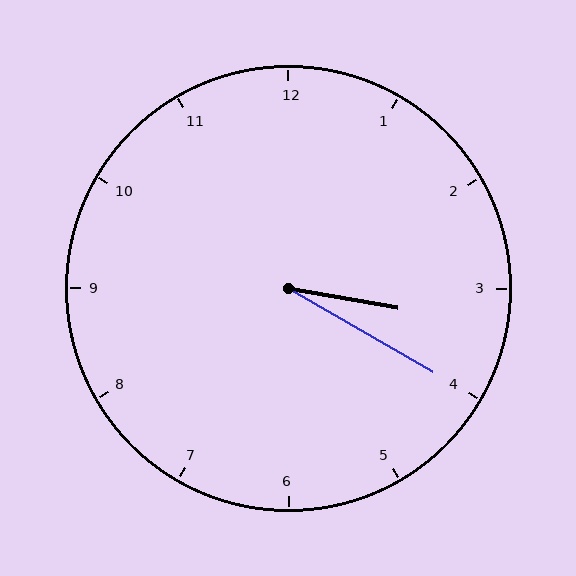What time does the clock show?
3:20.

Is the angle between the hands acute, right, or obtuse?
It is acute.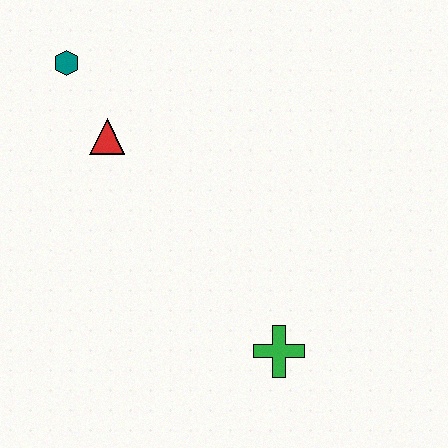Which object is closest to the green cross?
The red triangle is closest to the green cross.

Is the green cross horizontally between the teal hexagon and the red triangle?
No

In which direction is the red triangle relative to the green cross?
The red triangle is above the green cross.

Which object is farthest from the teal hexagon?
The green cross is farthest from the teal hexagon.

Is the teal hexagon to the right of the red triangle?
No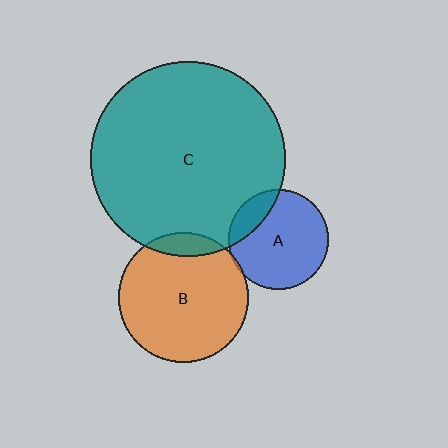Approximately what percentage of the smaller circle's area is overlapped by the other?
Approximately 20%.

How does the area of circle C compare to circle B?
Approximately 2.3 times.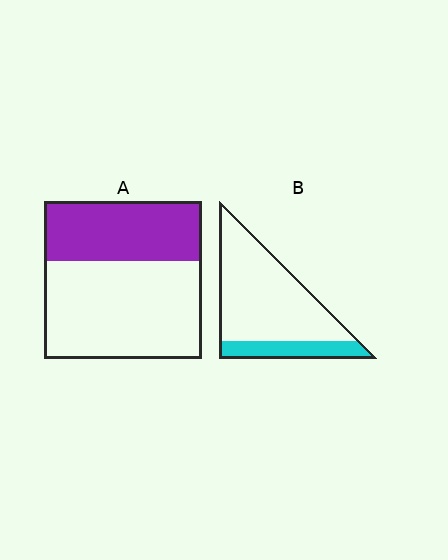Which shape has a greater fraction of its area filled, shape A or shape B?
Shape A.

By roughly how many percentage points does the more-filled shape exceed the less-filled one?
By roughly 15 percentage points (A over B).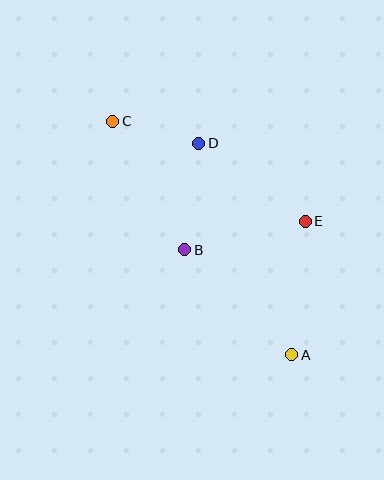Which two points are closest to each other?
Points C and D are closest to each other.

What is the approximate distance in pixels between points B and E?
The distance between B and E is approximately 124 pixels.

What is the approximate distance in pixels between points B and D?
The distance between B and D is approximately 107 pixels.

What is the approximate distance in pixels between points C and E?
The distance between C and E is approximately 217 pixels.